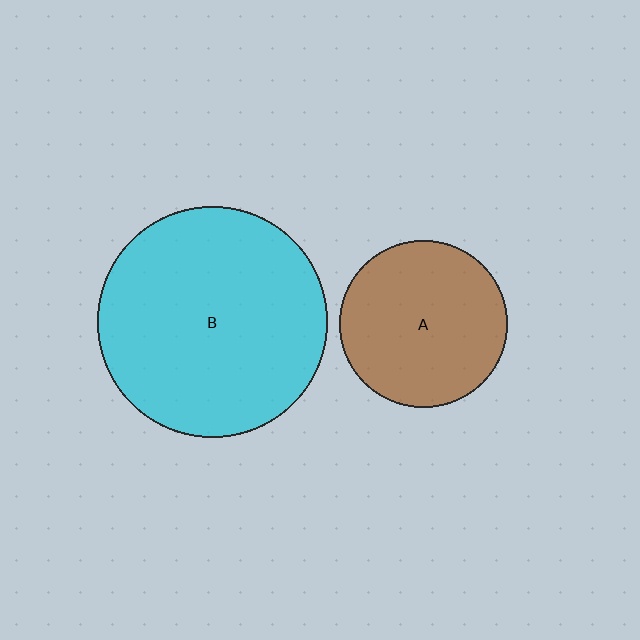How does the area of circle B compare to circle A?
Approximately 1.9 times.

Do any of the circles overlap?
No, none of the circles overlap.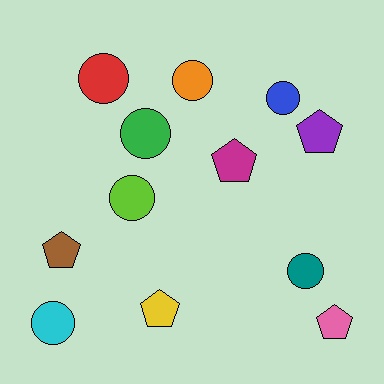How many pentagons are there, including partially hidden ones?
There are 5 pentagons.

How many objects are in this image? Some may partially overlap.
There are 12 objects.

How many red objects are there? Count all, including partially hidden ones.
There is 1 red object.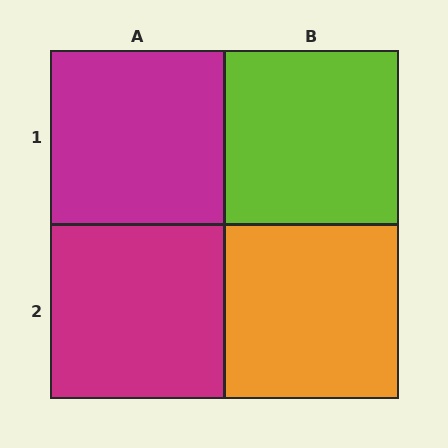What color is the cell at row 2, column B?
Orange.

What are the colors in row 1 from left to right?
Magenta, lime.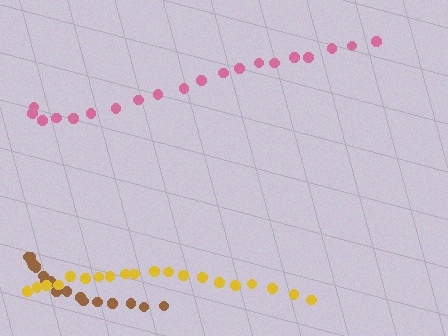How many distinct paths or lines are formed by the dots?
There are 3 distinct paths.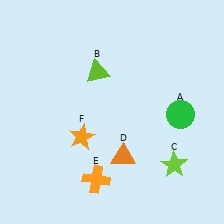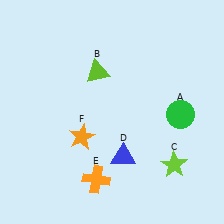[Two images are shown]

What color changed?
The triangle (D) changed from orange in Image 1 to blue in Image 2.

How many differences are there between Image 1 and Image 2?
There is 1 difference between the two images.